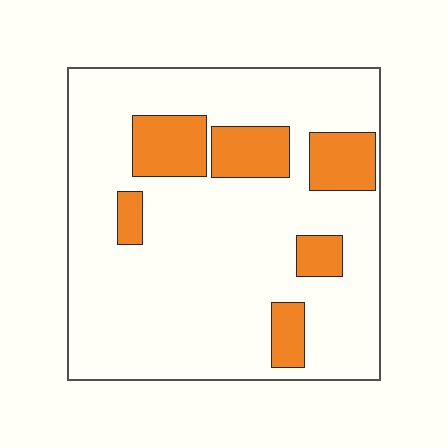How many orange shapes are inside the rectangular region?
6.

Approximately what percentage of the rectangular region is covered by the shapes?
Approximately 20%.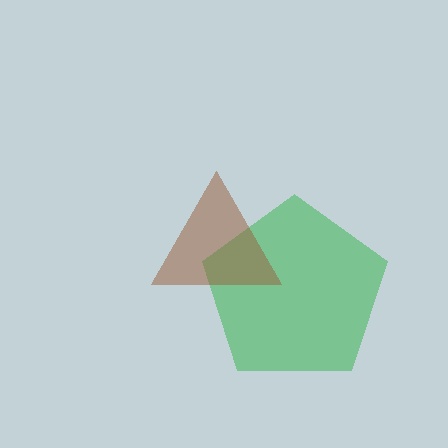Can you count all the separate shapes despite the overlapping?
Yes, there are 2 separate shapes.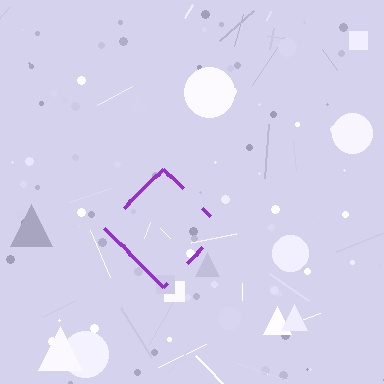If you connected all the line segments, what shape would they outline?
They would outline a diamond.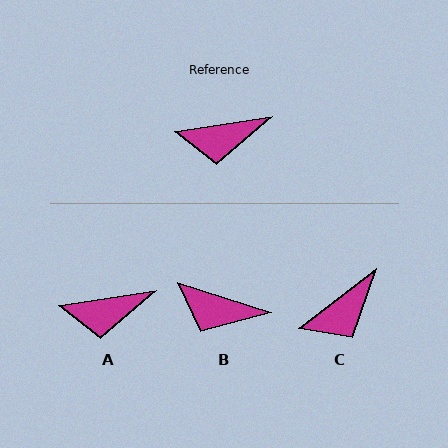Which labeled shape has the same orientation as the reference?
A.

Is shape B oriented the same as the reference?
No, it is off by about 27 degrees.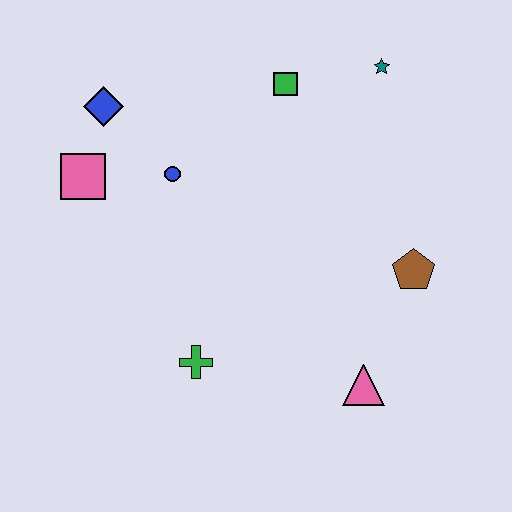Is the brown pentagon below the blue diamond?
Yes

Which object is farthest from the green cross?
The teal star is farthest from the green cross.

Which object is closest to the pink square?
The blue diamond is closest to the pink square.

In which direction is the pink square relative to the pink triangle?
The pink square is to the left of the pink triangle.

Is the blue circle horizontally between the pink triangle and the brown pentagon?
No